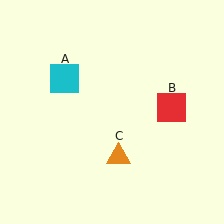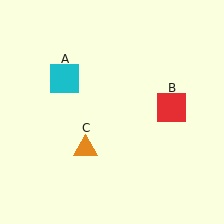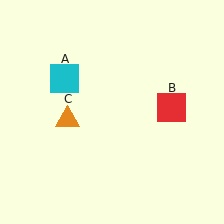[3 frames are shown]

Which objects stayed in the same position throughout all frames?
Cyan square (object A) and red square (object B) remained stationary.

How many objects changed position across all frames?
1 object changed position: orange triangle (object C).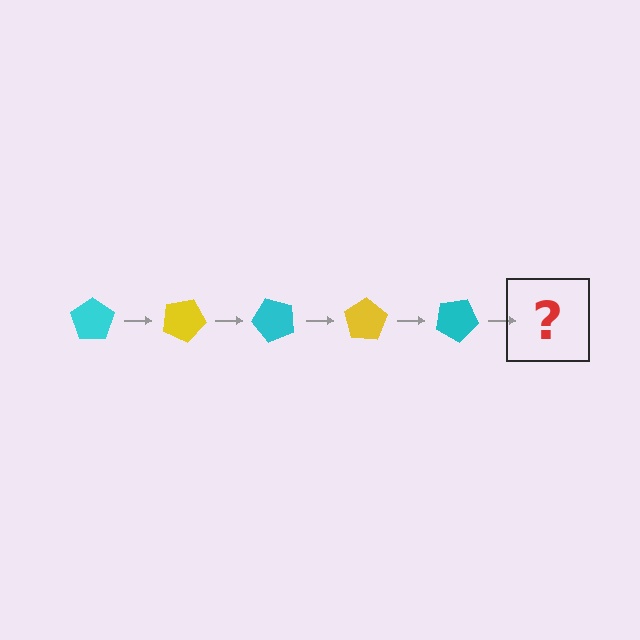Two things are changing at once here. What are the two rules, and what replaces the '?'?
The two rules are that it rotates 25 degrees each step and the color cycles through cyan and yellow. The '?' should be a yellow pentagon, rotated 125 degrees from the start.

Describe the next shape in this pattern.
It should be a yellow pentagon, rotated 125 degrees from the start.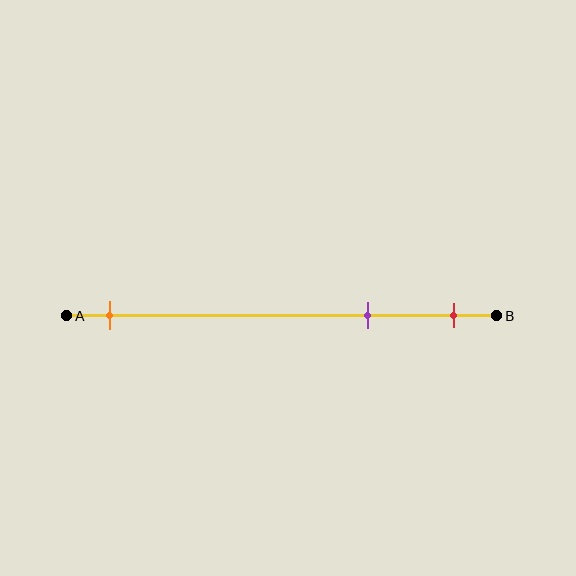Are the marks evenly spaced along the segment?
No, the marks are not evenly spaced.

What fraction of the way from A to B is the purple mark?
The purple mark is approximately 70% (0.7) of the way from A to B.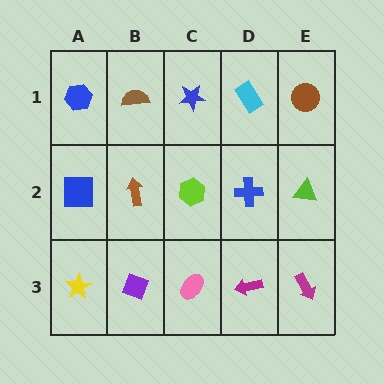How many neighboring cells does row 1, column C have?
3.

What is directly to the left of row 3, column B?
A yellow star.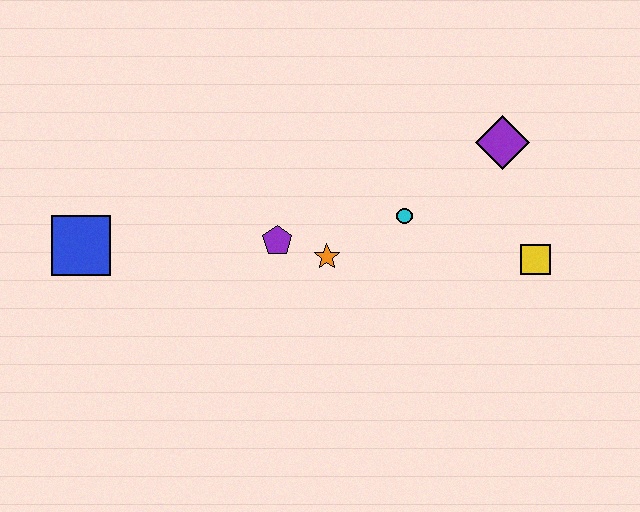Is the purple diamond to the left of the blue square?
No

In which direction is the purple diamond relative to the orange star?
The purple diamond is to the right of the orange star.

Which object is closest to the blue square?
The purple pentagon is closest to the blue square.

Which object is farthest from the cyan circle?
The blue square is farthest from the cyan circle.